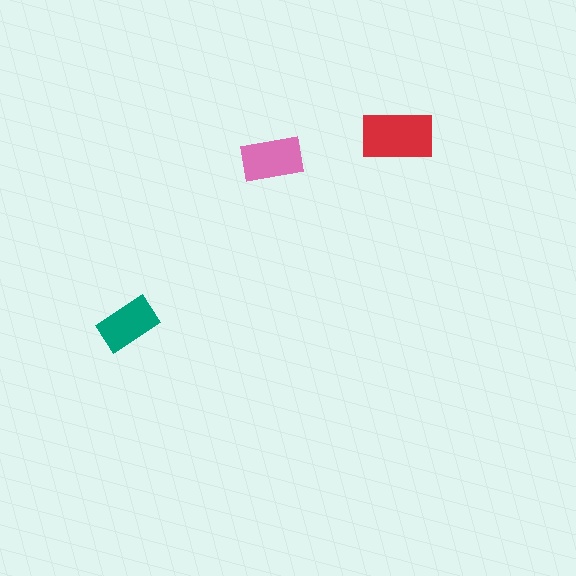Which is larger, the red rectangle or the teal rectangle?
The red one.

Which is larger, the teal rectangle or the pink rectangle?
The pink one.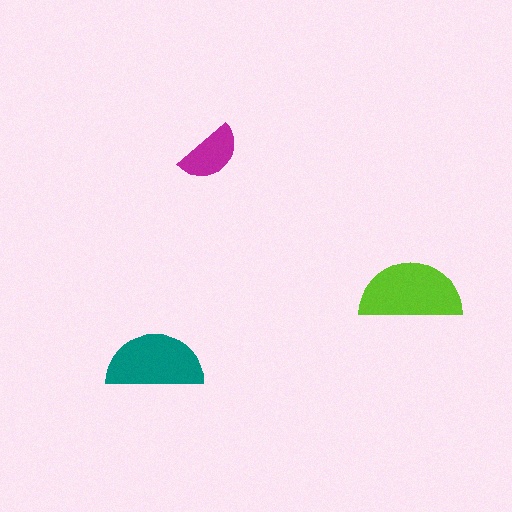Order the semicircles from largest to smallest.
the lime one, the teal one, the magenta one.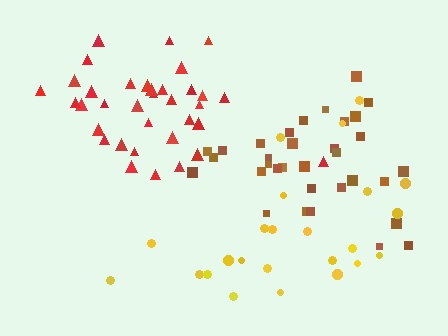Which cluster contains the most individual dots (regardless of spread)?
Red (35).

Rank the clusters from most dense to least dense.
red, brown, yellow.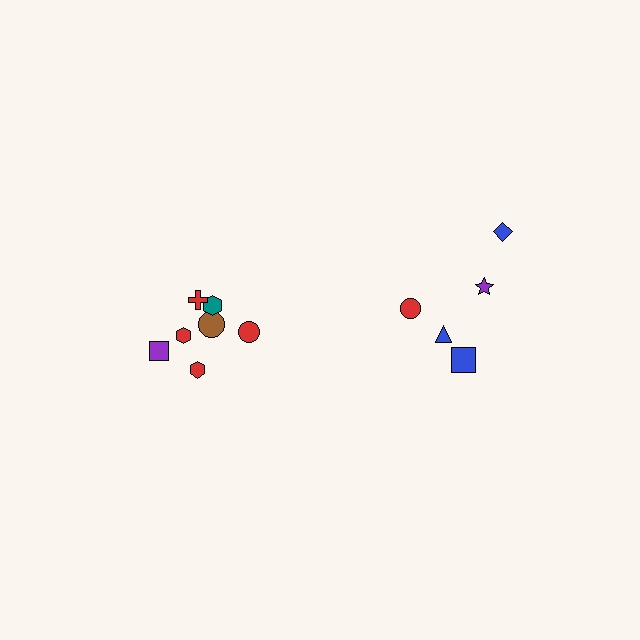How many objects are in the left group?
There are 7 objects.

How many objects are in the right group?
There are 5 objects.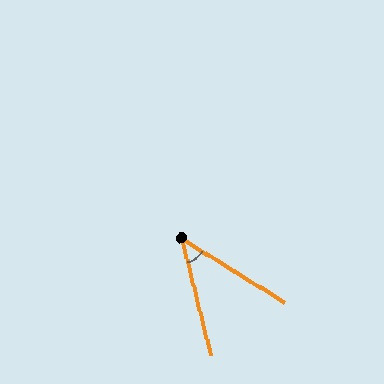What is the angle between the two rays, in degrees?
Approximately 44 degrees.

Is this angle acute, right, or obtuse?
It is acute.